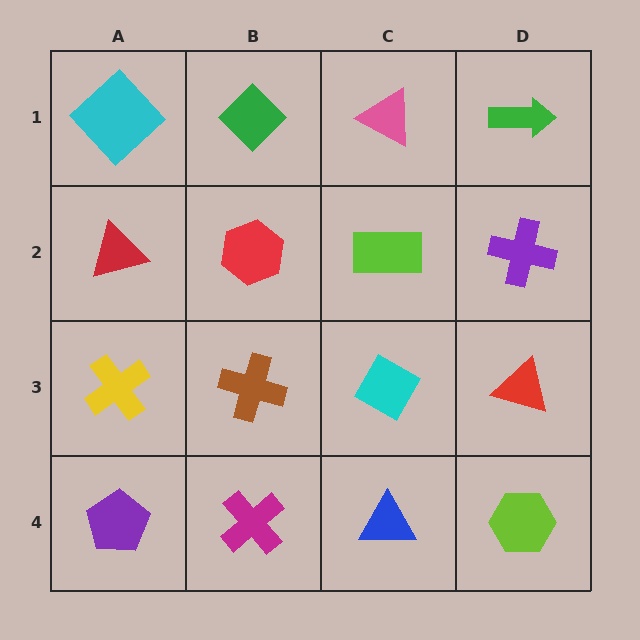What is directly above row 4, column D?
A red triangle.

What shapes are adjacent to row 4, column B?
A brown cross (row 3, column B), a purple pentagon (row 4, column A), a blue triangle (row 4, column C).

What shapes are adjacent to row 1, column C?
A lime rectangle (row 2, column C), a green diamond (row 1, column B), a green arrow (row 1, column D).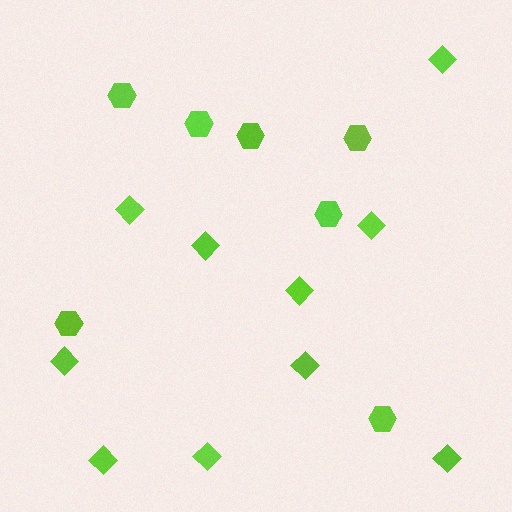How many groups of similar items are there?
There are 2 groups: one group of diamonds (10) and one group of hexagons (7).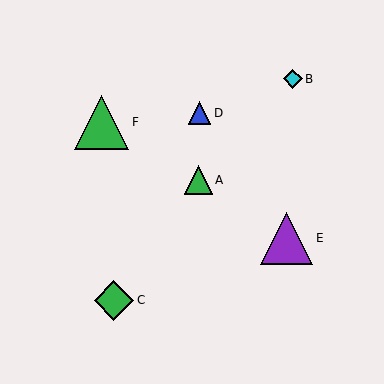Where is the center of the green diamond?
The center of the green diamond is at (114, 300).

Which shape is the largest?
The green triangle (labeled F) is the largest.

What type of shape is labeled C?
Shape C is a green diamond.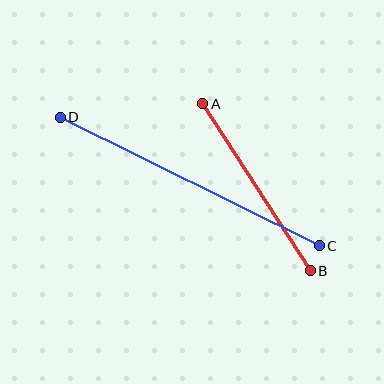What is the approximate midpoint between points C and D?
The midpoint is at approximately (190, 182) pixels.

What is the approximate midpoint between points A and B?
The midpoint is at approximately (256, 187) pixels.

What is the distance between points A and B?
The distance is approximately 199 pixels.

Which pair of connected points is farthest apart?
Points C and D are farthest apart.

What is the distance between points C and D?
The distance is approximately 289 pixels.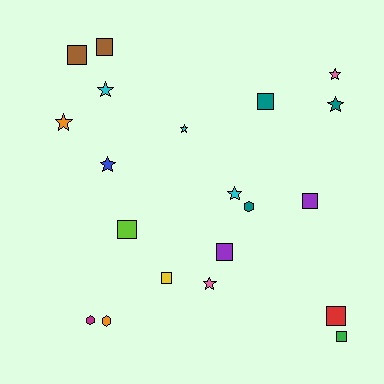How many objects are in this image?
There are 20 objects.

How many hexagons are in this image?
There are 3 hexagons.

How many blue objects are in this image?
There is 1 blue object.